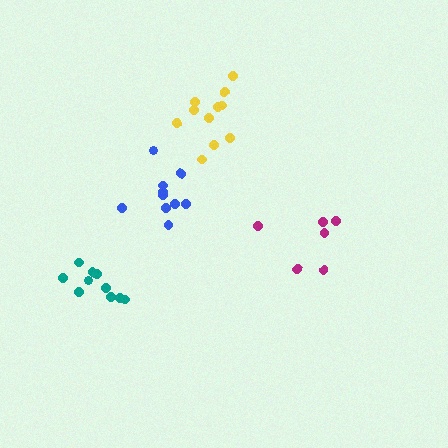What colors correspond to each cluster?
The clusters are colored: yellow, magenta, blue, teal.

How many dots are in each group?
Group 1: 11 dots, Group 2: 6 dots, Group 3: 10 dots, Group 4: 10 dots (37 total).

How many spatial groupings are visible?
There are 4 spatial groupings.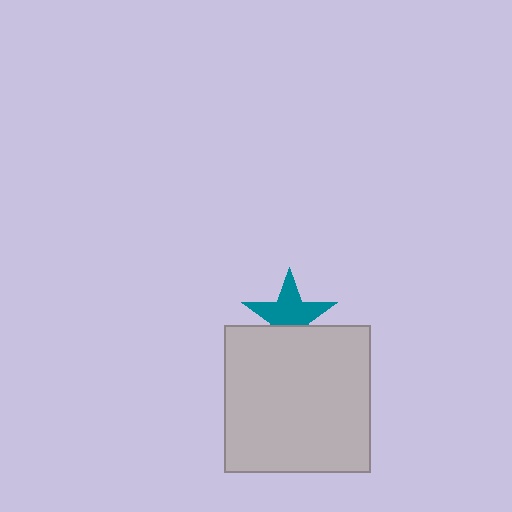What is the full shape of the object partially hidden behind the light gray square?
The partially hidden object is a teal star.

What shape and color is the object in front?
The object in front is a light gray square.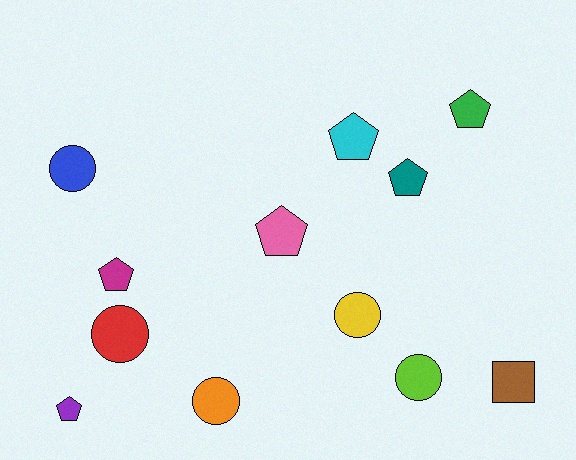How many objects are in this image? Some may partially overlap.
There are 12 objects.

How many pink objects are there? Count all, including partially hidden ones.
There is 1 pink object.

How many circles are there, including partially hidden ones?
There are 5 circles.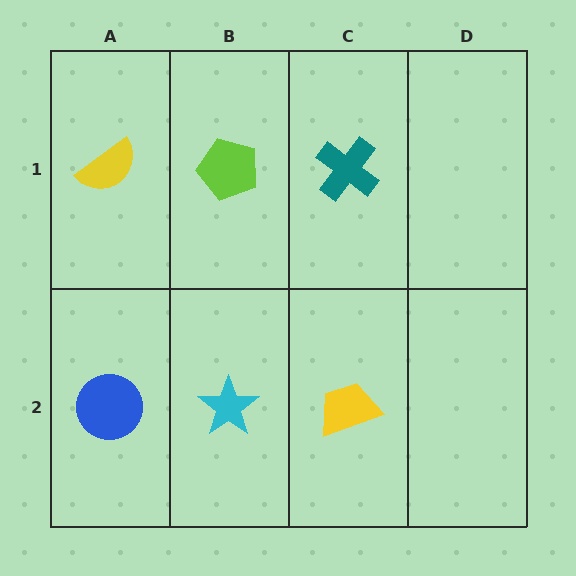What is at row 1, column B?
A lime pentagon.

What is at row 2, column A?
A blue circle.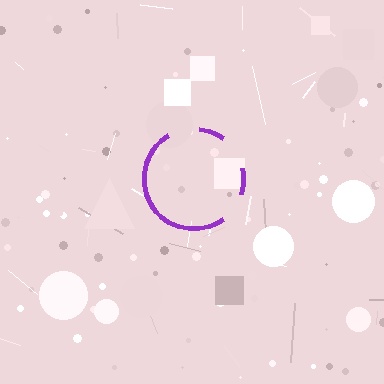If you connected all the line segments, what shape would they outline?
They would outline a circle.